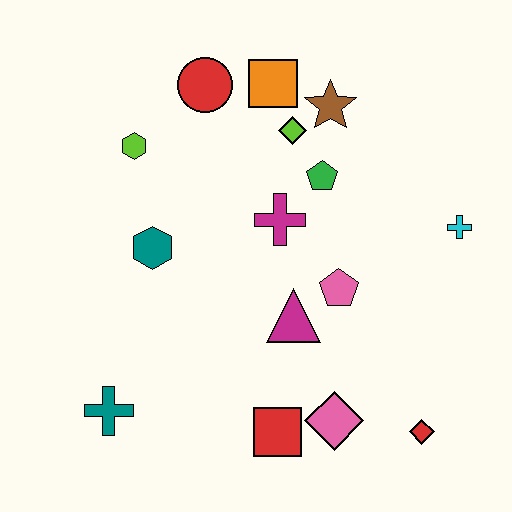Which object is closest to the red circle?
The orange square is closest to the red circle.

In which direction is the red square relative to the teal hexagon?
The red square is below the teal hexagon.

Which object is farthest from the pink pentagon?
The teal cross is farthest from the pink pentagon.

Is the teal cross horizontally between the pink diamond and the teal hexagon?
No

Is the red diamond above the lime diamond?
No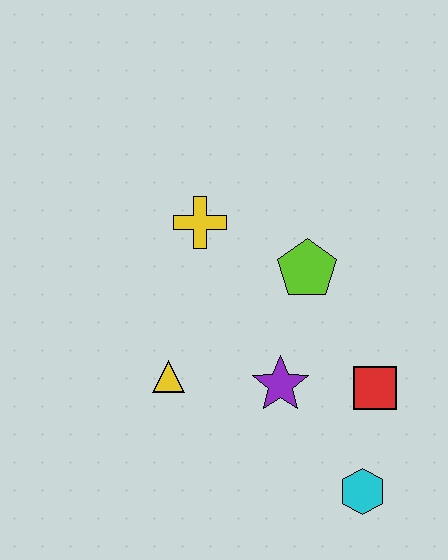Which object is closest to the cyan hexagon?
The red square is closest to the cyan hexagon.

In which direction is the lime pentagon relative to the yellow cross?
The lime pentagon is to the right of the yellow cross.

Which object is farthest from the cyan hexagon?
The yellow cross is farthest from the cyan hexagon.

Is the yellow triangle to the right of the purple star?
No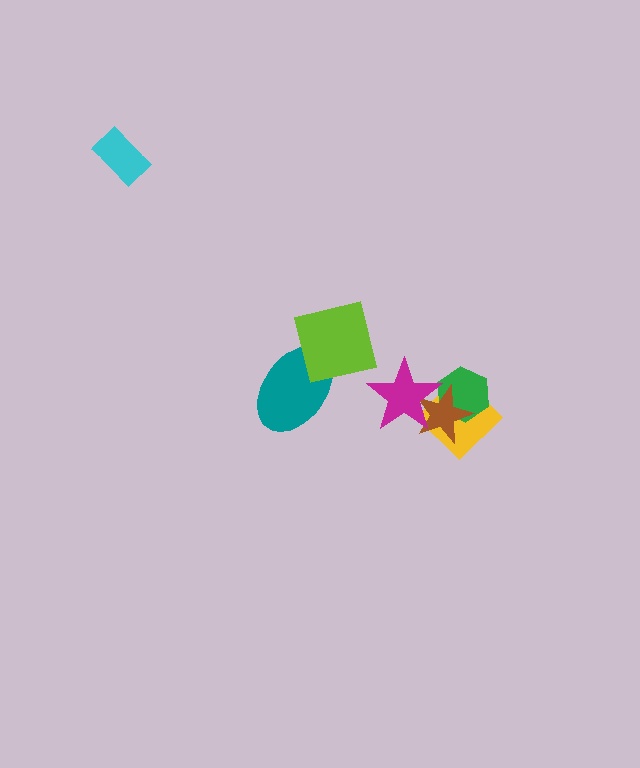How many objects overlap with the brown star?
3 objects overlap with the brown star.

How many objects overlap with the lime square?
1 object overlaps with the lime square.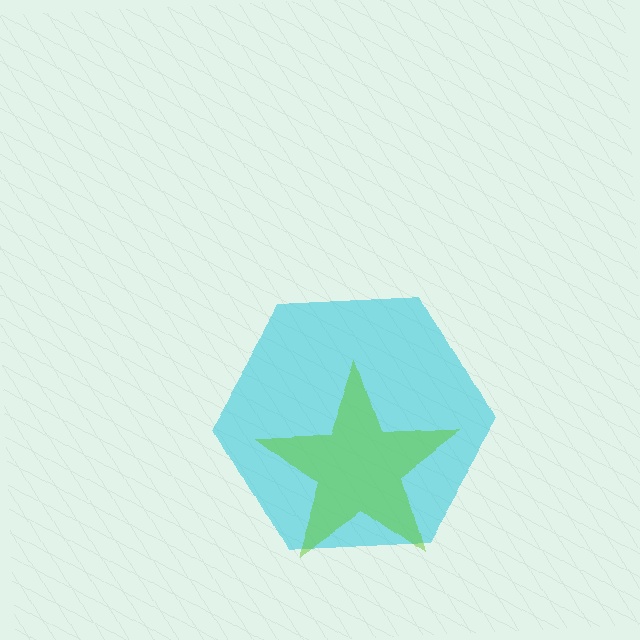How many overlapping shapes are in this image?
There are 2 overlapping shapes in the image.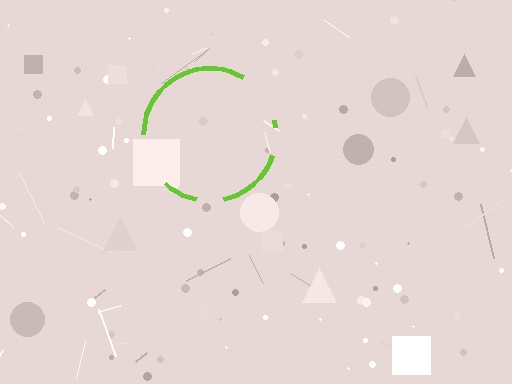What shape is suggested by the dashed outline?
The dashed outline suggests a circle.